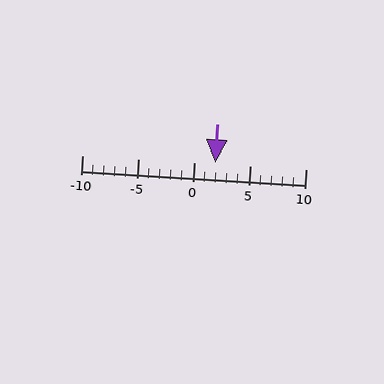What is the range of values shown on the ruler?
The ruler shows values from -10 to 10.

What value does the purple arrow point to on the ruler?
The purple arrow points to approximately 2.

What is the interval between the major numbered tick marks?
The major tick marks are spaced 5 units apart.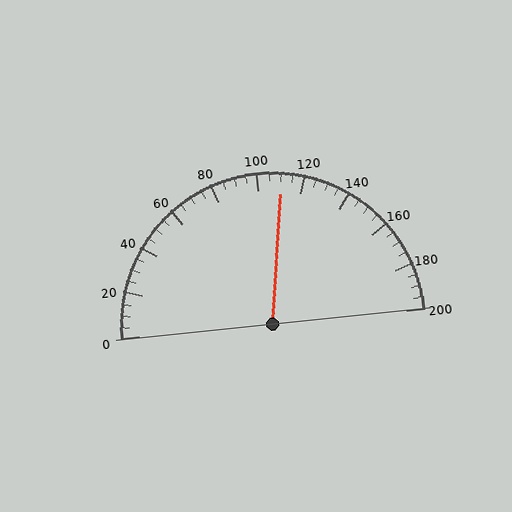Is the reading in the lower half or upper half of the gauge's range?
The reading is in the upper half of the range (0 to 200).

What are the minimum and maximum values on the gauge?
The gauge ranges from 0 to 200.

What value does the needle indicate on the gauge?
The needle indicates approximately 110.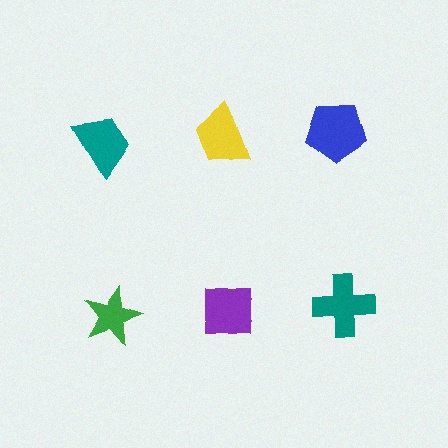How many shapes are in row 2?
3 shapes.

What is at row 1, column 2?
A yellow trapezoid.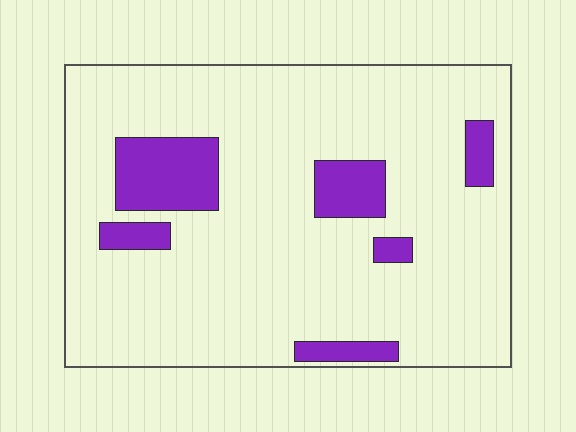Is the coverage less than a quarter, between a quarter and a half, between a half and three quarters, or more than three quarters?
Less than a quarter.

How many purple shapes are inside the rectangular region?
6.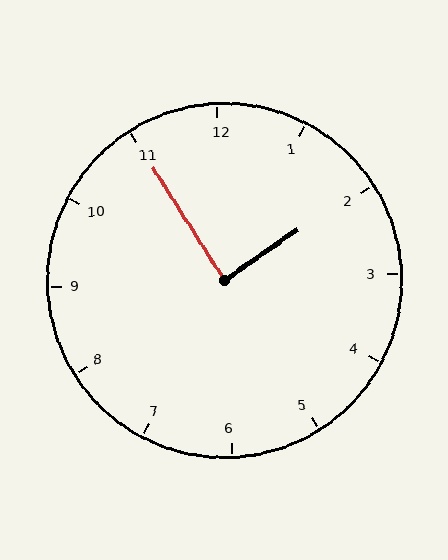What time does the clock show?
1:55.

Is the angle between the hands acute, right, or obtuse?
It is right.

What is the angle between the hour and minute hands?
Approximately 88 degrees.